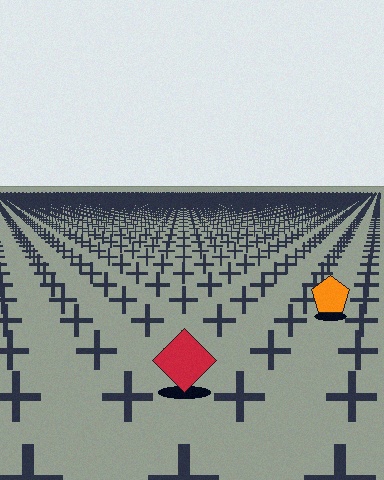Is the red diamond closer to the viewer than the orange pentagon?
Yes. The red diamond is closer — you can tell from the texture gradient: the ground texture is coarser near it.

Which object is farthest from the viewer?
The orange pentagon is farthest from the viewer. It appears smaller and the ground texture around it is denser.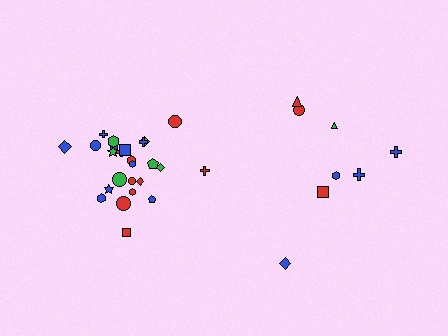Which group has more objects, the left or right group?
The left group.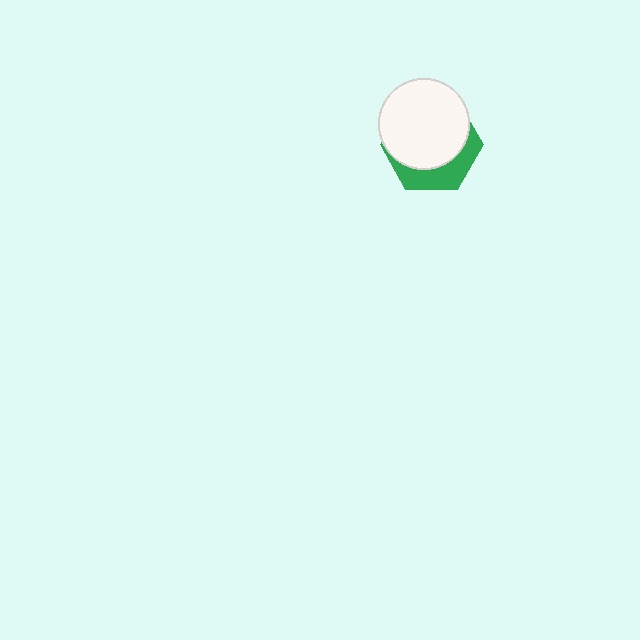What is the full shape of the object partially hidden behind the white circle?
The partially hidden object is a green hexagon.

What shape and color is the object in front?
The object in front is a white circle.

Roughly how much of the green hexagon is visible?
A small part of it is visible (roughly 32%).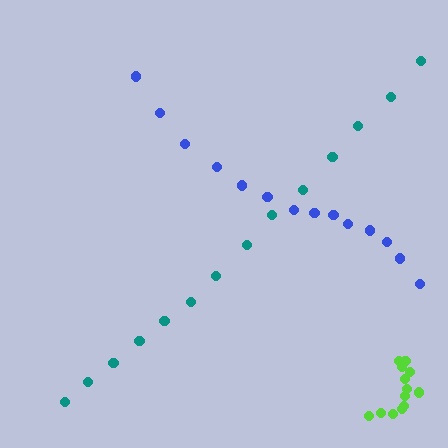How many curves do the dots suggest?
There are 3 distinct paths.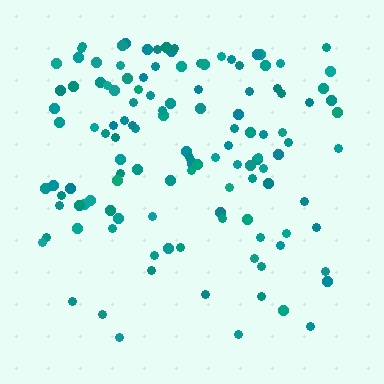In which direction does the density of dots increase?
From bottom to top, with the top side densest.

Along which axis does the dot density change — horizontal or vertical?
Vertical.